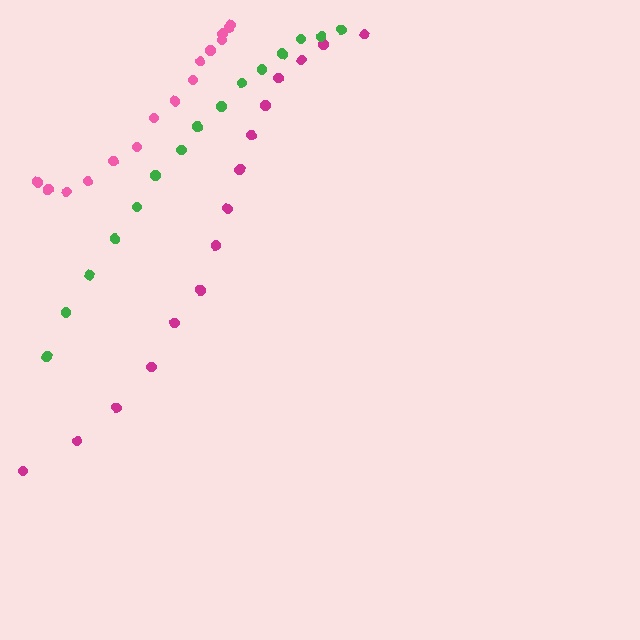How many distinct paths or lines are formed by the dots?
There are 3 distinct paths.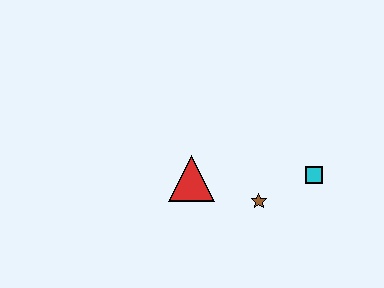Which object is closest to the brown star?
The cyan square is closest to the brown star.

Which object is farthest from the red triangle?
The cyan square is farthest from the red triangle.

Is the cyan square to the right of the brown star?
Yes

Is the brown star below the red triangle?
Yes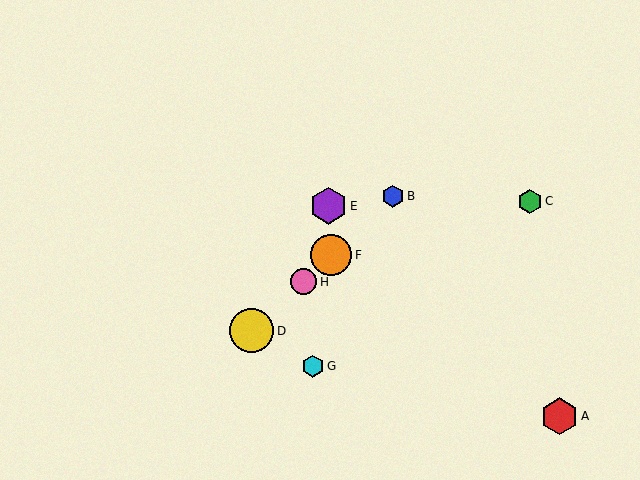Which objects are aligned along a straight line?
Objects B, D, F, H are aligned along a straight line.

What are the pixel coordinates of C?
Object C is at (530, 201).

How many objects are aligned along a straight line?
4 objects (B, D, F, H) are aligned along a straight line.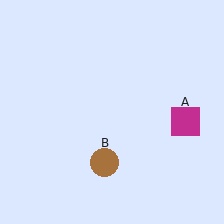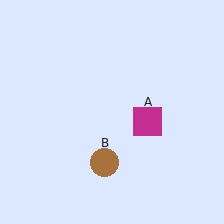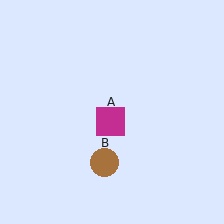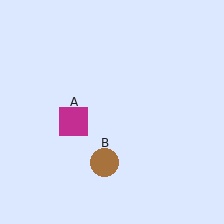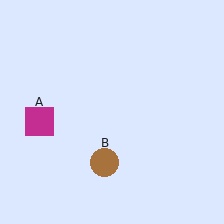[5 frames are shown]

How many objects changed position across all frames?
1 object changed position: magenta square (object A).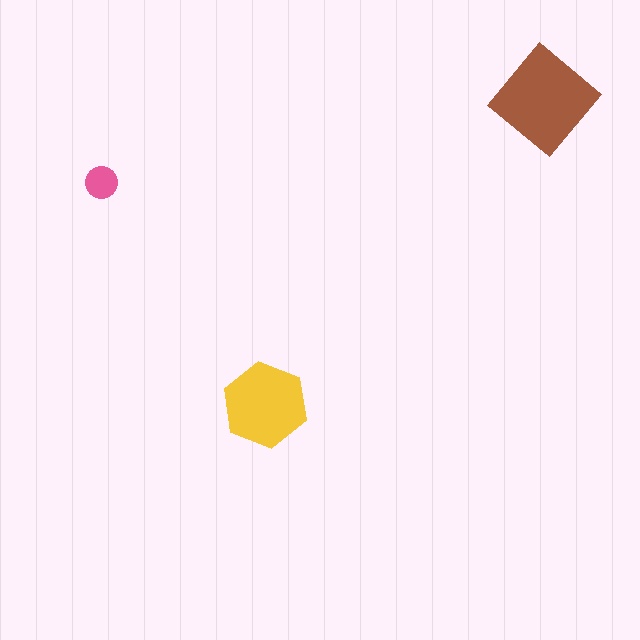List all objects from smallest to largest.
The pink circle, the yellow hexagon, the brown diamond.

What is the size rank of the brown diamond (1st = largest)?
1st.